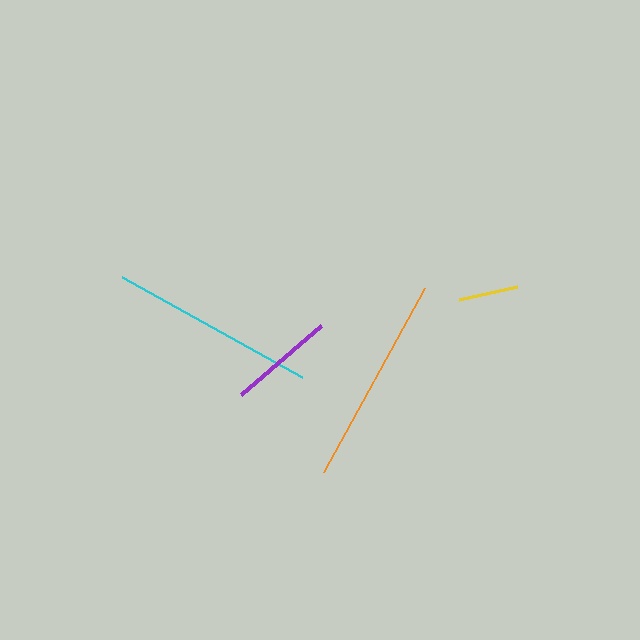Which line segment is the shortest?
The yellow line is the shortest at approximately 60 pixels.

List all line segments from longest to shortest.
From longest to shortest: orange, cyan, purple, yellow.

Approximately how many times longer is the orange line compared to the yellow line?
The orange line is approximately 3.5 times the length of the yellow line.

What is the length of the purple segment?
The purple segment is approximately 106 pixels long.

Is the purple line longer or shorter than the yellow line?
The purple line is longer than the yellow line.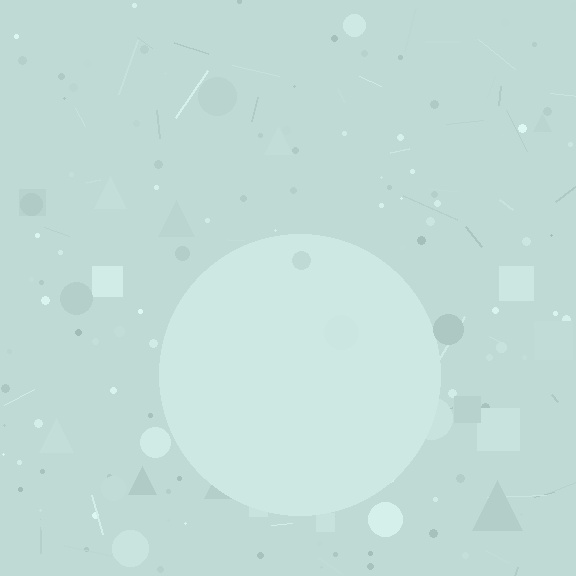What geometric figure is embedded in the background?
A circle is embedded in the background.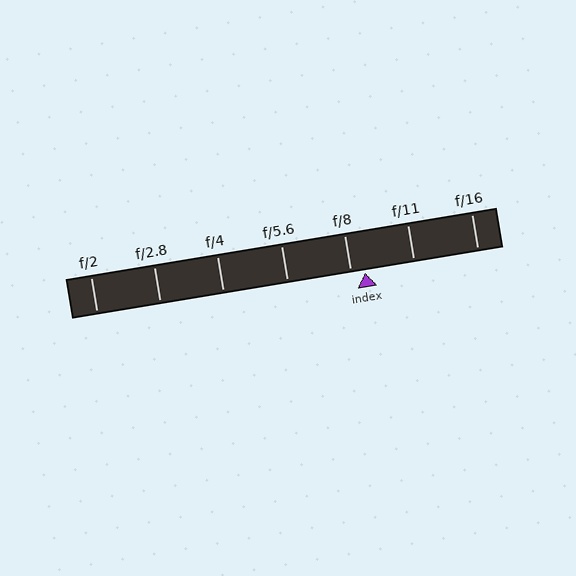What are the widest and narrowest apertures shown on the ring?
The widest aperture shown is f/2 and the narrowest is f/16.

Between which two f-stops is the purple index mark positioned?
The index mark is between f/8 and f/11.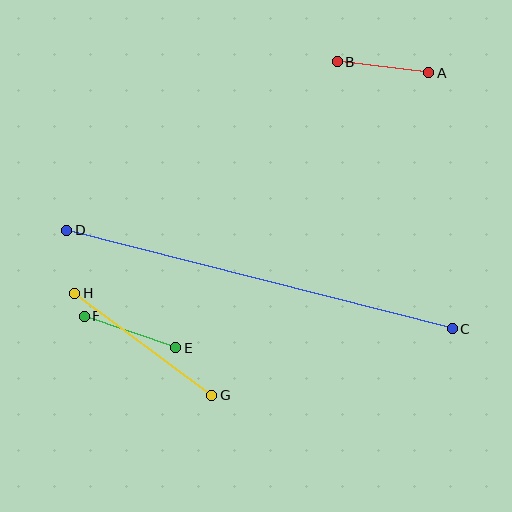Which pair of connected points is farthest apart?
Points C and D are farthest apart.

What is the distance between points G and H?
The distance is approximately 171 pixels.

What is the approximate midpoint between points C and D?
The midpoint is at approximately (259, 280) pixels.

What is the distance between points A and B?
The distance is approximately 92 pixels.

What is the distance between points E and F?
The distance is approximately 97 pixels.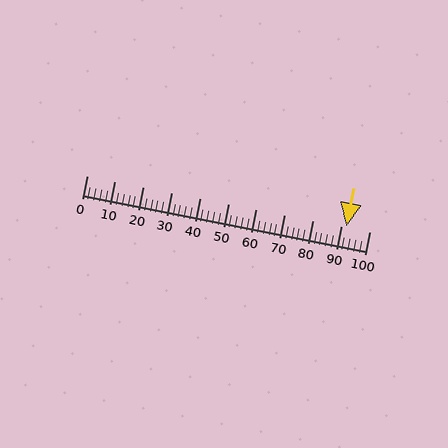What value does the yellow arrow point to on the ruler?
The yellow arrow points to approximately 92.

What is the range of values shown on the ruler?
The ruler shows values from 0 to 100.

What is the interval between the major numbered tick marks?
The major tick marks are spaced 10 units apart.